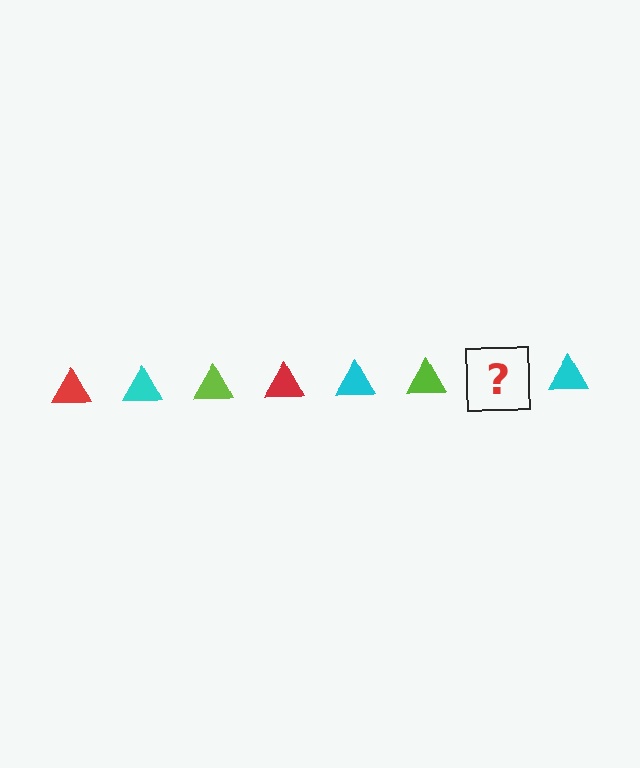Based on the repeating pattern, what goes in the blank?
The blank should be a red triangle.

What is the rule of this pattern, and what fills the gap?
The rule is that the pattern cycles through red, cyan, lime triangles. The gap should be filled with a red triangle.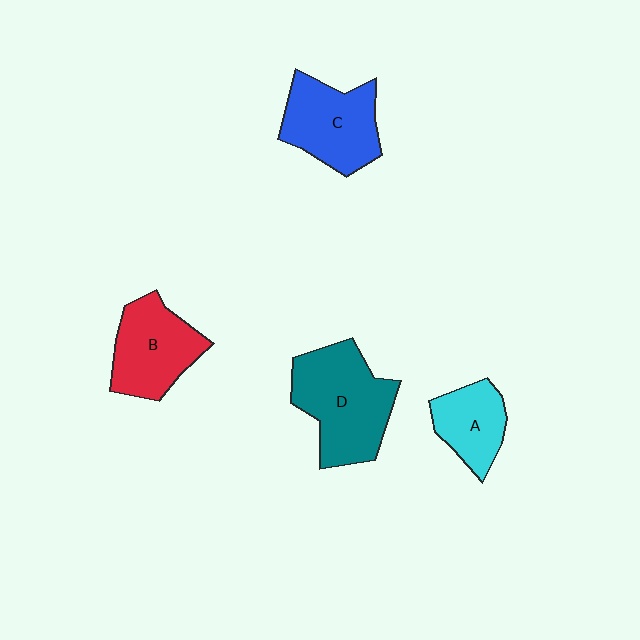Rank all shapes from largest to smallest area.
From largest to smallest: D (teal), C (blue), B (red), A (cyan).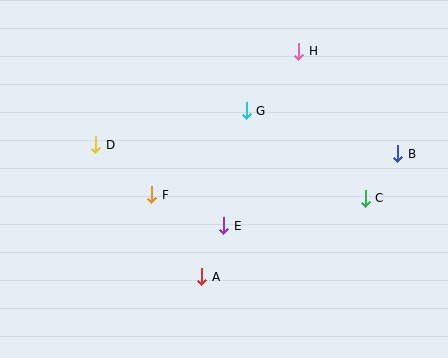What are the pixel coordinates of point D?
Point D is at (96, 145).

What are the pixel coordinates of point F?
Point F is at (152, 195).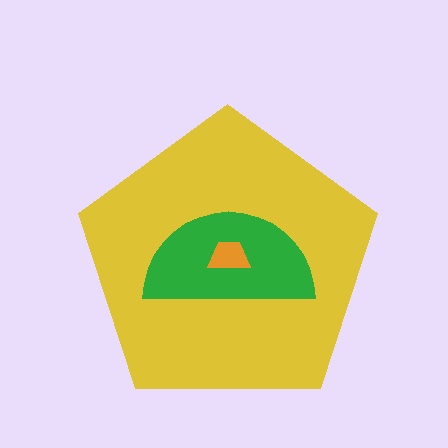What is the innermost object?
The orange trapezoid.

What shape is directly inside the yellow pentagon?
The green semicircle.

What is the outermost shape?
The yellow pentagon.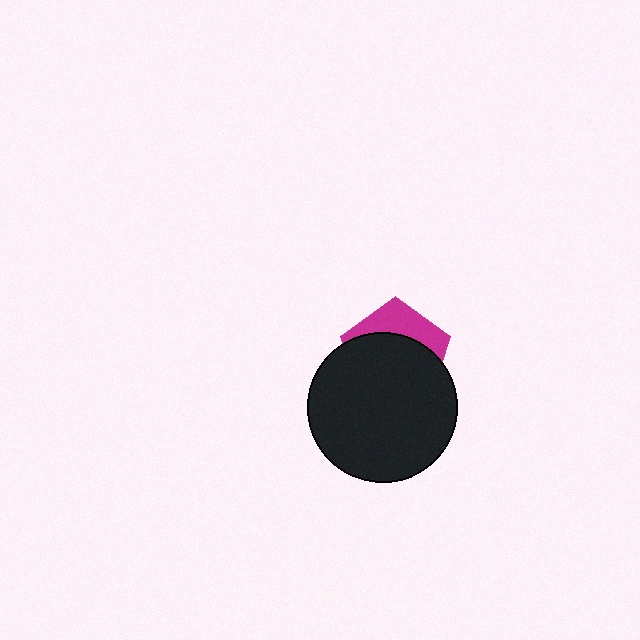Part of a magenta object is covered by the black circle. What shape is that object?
It is a pentagon.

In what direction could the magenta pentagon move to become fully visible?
The magenta pentagon could move up. That would shift it out from behind the black circle entirely.